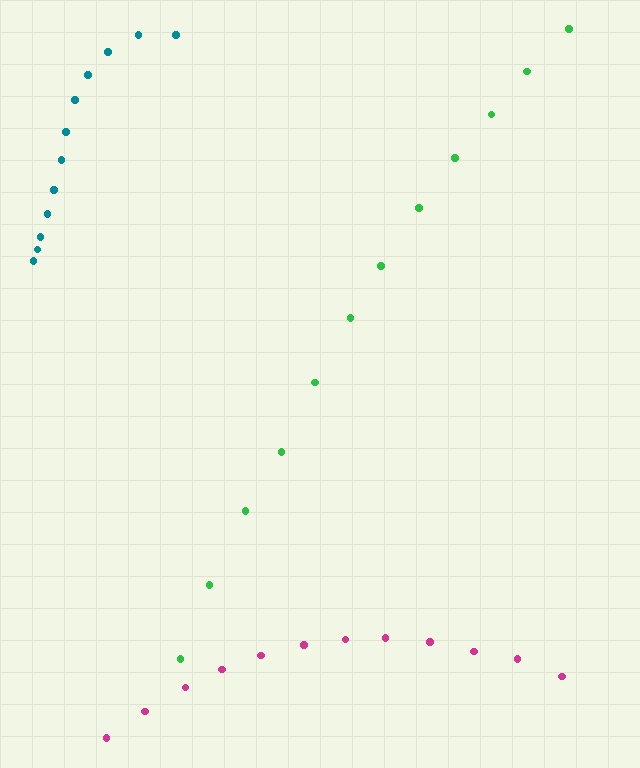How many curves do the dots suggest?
There are 3 distinct paths.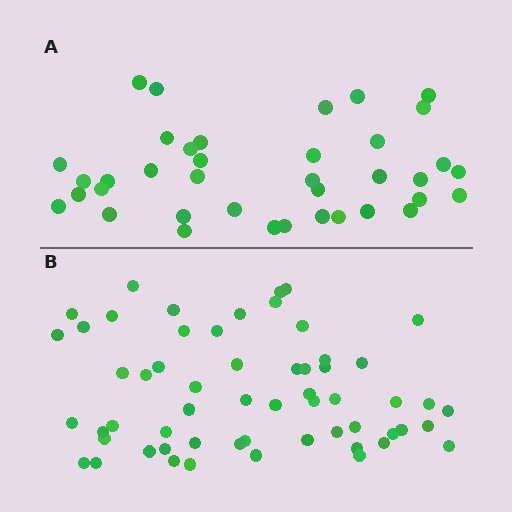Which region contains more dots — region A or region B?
Region B (the bottom region) has more dots.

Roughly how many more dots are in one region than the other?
Region B has approximately 20 more dots than region A.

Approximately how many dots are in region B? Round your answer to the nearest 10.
About 60 dots. (The exact count is 58, which rounds to 60.)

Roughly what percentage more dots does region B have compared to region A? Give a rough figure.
About 55% more.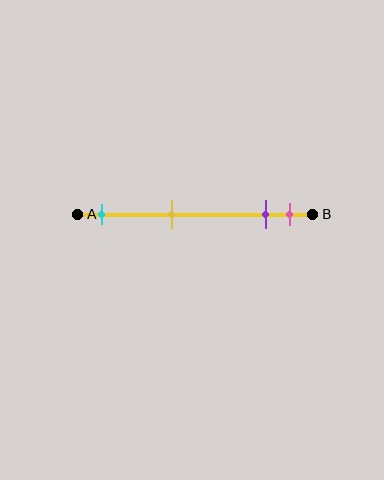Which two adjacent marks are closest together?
The purple and pink marks are the closest adjacent pair.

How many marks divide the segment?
There are 4 marks dividing the segment.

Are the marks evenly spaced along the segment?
No, the marks are not evenly spaced.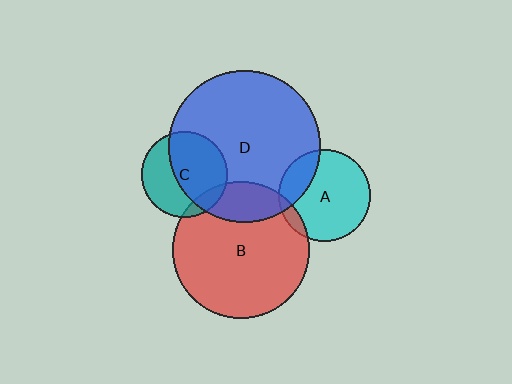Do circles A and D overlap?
Yes.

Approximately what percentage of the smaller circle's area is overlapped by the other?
Approximately 20%.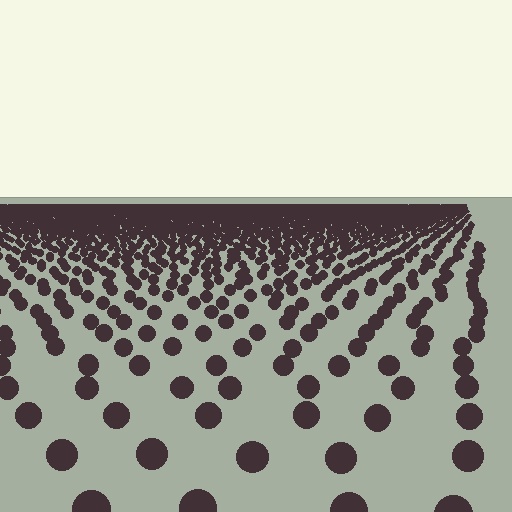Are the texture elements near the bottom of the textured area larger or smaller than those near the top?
Larger. Near the bottom, elements are closer to the viewer and appear at a bigger on-screen size.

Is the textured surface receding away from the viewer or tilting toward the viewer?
The surface is receding away from the viewer. Texture elements get smaller and denser toward the top.